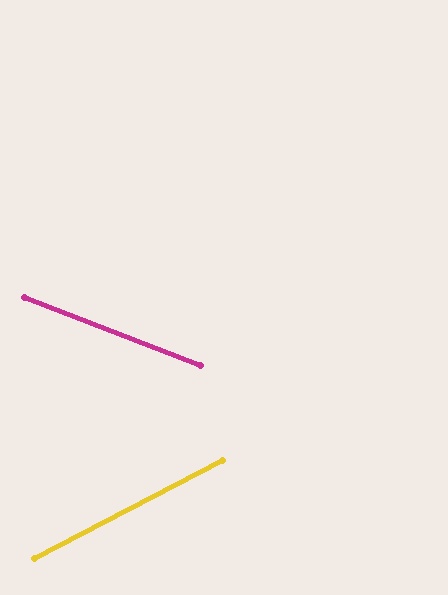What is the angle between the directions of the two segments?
Approximately 49 degrees.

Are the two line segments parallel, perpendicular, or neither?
Neither parallel nor perpendicular — they differ by about 49°.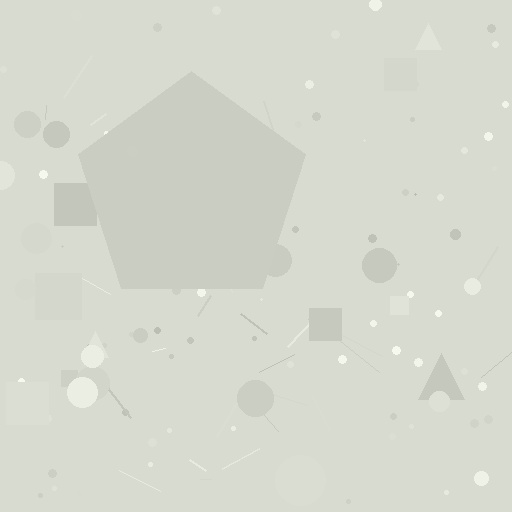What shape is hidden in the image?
A pentagon is hidden in the image.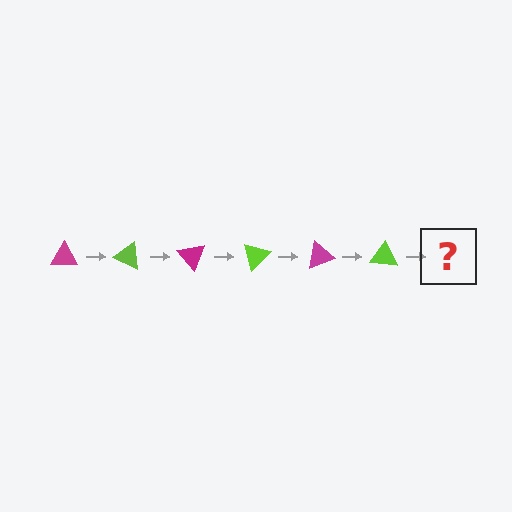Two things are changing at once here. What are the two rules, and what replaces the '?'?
The two rules are that it rotates 25 degrees each step and the color cycles through magenta and lime. The '?' should be a magenta triangle, rotated 150 degrees from the start.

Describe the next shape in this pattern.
It should be a magenta triangle, rotated 150 degrees from the start.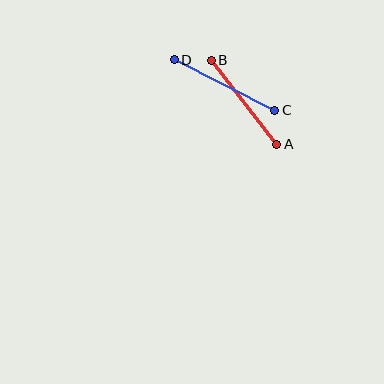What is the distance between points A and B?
The distance is approximately 106 pixels.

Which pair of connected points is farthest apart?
Points C and D are farthest apart.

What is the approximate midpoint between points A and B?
The midpoint is at approximately (244, 102) pixels.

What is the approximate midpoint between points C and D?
The midpoint is at approximately (225, 85) pixels.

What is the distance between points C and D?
The distance is approximately 113 pixels.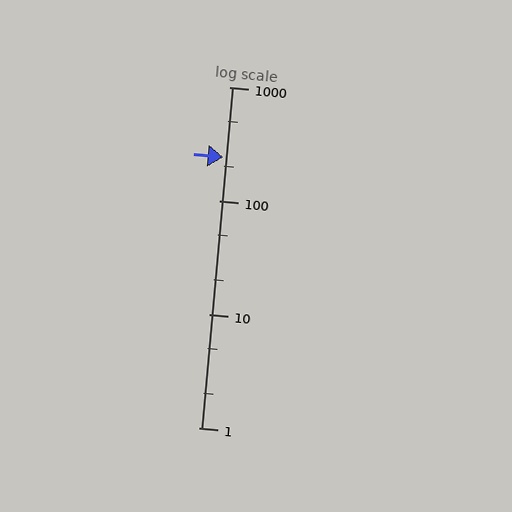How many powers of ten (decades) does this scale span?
The scale spans 3 decades, from 1 to 1000.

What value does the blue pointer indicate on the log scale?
The pointer indicates approximately 240.